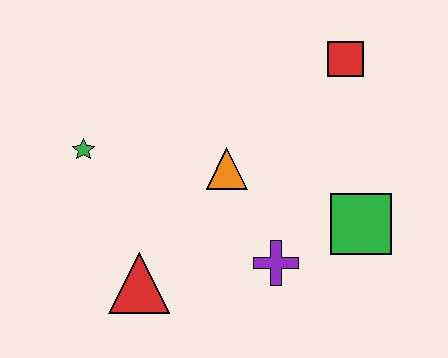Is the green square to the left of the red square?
No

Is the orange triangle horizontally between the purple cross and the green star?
Yes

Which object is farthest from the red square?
The red triangle is farthest from the red square.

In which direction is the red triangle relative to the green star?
The red triangle is below the green star.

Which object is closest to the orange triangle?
The purple cross is closest to the orange triangle.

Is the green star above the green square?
Yes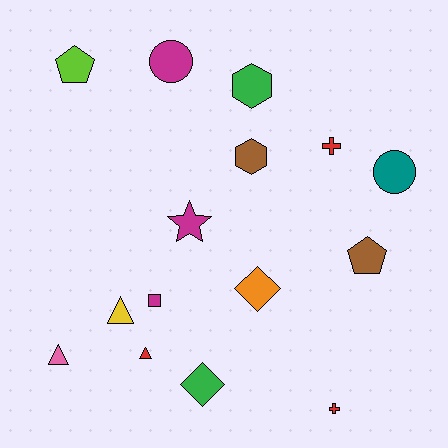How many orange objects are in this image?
There is 1 orange object.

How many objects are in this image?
There are 15 objects.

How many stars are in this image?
There is 1 star.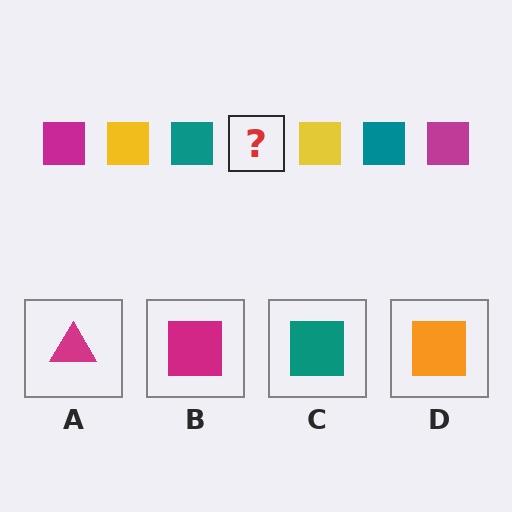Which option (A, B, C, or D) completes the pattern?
B.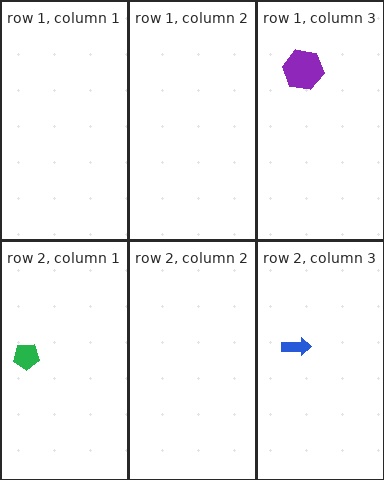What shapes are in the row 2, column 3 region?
The blue arrow.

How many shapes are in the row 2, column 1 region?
1.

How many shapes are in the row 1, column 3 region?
1.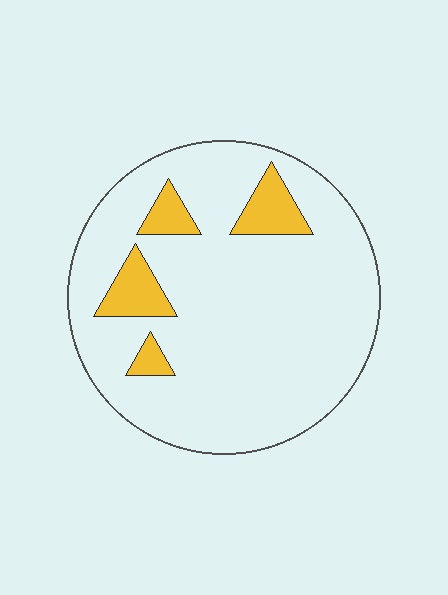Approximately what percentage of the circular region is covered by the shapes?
Approximately 10%.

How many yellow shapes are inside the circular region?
4.